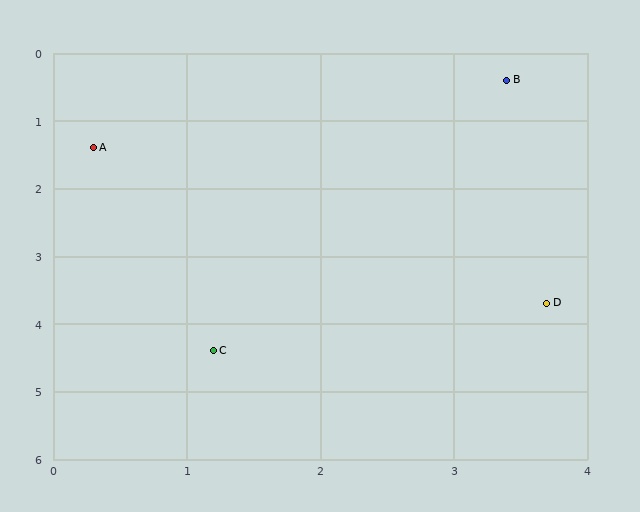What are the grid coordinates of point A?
Point A is at approximately (0.3, 1.4).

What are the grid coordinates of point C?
Point C is at approximately (1.2, 4.4).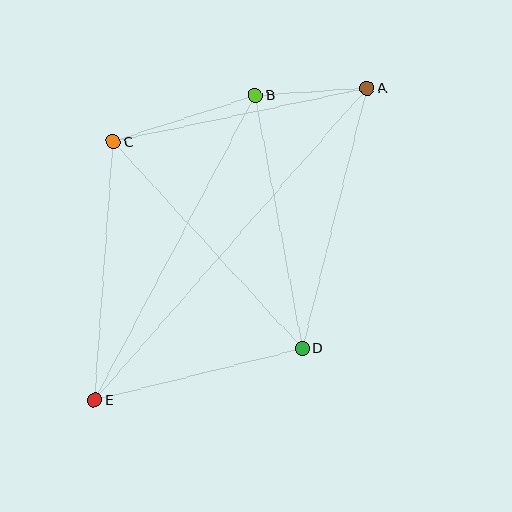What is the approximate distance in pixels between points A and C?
The distance between A and C is approximately 260 pixels.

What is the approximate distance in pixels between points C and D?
The distance between C and D is approximately 280 pixels.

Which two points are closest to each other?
Points A and B are closest to each other.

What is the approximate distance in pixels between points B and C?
The distance between B and C is approximately 150 pixels.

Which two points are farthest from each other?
Points A and E are farthest from each other.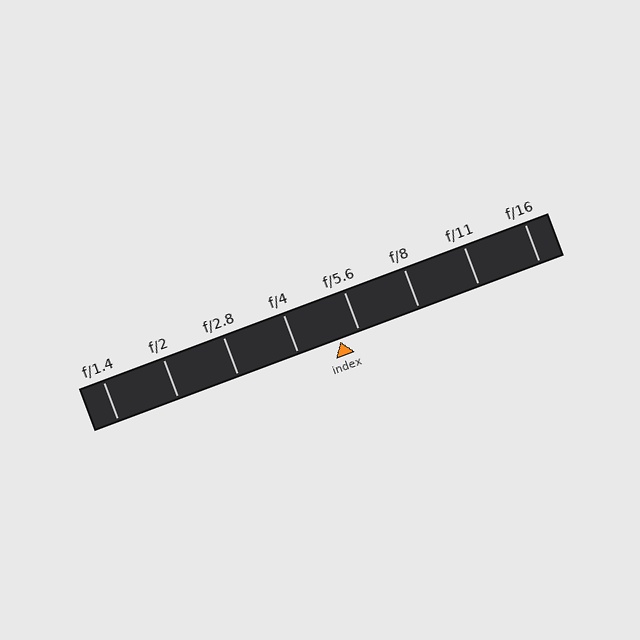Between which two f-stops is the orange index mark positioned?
The index mark is between f/4 and f/5.6.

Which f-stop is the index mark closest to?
The index mark is closest to f/5.6.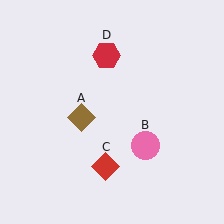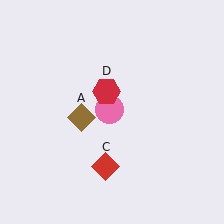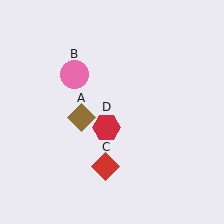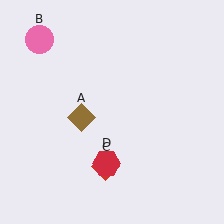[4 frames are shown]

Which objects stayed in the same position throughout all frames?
Brown diamond (object A) and red diamond (object C) remained stationary.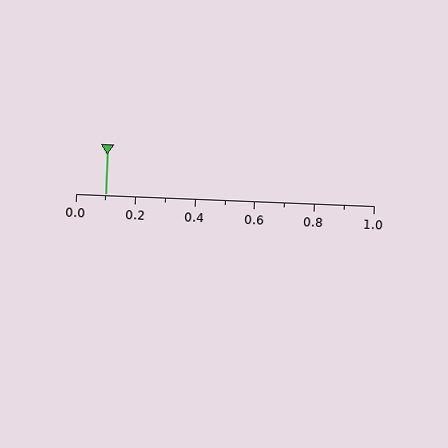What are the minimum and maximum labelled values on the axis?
The axis runs from 0.0 to 1.0.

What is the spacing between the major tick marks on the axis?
The major ticks are spaced 0.2 apart.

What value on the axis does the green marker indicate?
The marker indicates approximately 0.1.